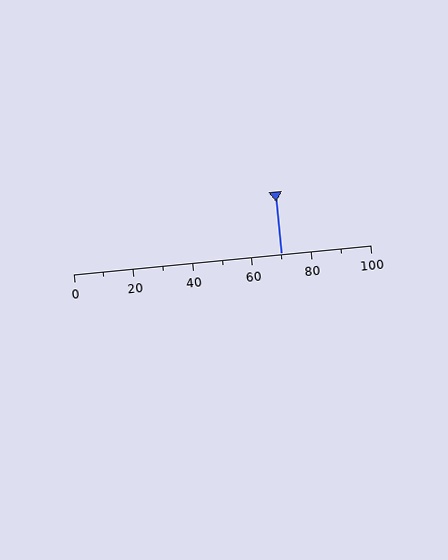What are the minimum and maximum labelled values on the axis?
The axis runs from 0 to 100.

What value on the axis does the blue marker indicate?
The marker indicates approximately 70.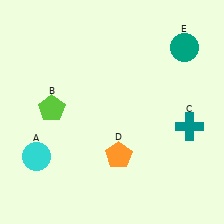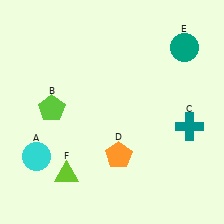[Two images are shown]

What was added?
A lime triangle (F) was added in Image 2.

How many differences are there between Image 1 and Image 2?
There is 1 difference between the two images.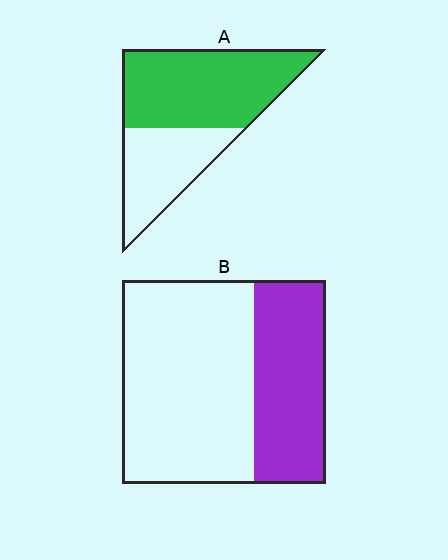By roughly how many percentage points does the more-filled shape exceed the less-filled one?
By roughly 25 percentage points (A over B).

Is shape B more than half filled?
No.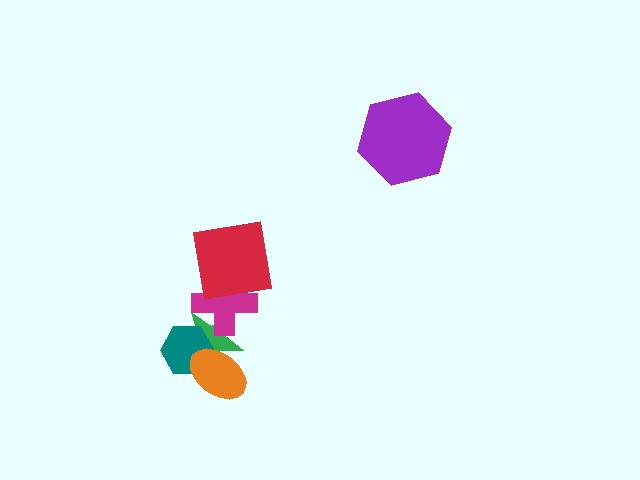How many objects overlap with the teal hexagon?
2 objects overlap with the teal hexagon.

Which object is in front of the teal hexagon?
The orange ellipse is in front of the teal hexagon.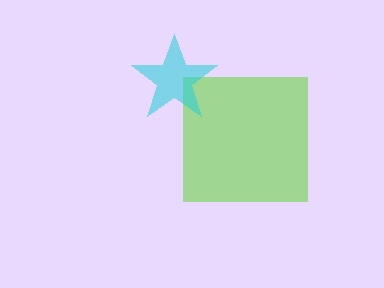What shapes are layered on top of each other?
The layered shapes are: a lime square, a cyan star.